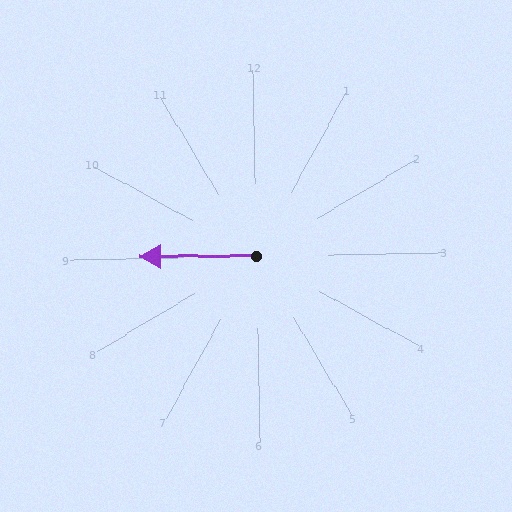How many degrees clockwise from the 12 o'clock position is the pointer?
Approximately 271 degrees.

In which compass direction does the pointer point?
West.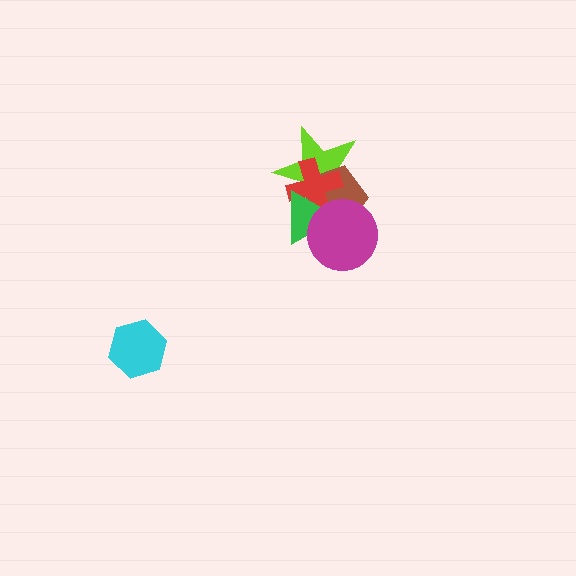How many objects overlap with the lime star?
4 objects overlap with the lime star.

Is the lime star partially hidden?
Yes, it is partially covered by another shape.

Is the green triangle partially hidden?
Yes, it is partially covered by another shape.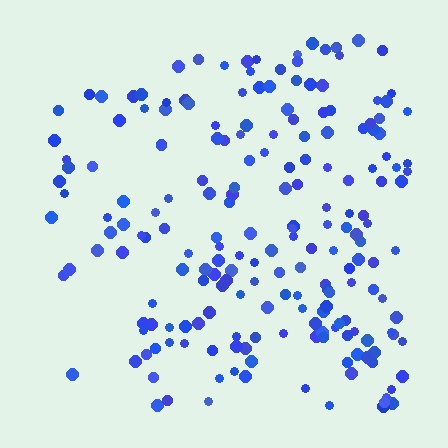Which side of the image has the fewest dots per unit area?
The left.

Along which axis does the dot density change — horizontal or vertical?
Horizontal.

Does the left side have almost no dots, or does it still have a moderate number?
Still a moderate number, just noticeably fewer than the right.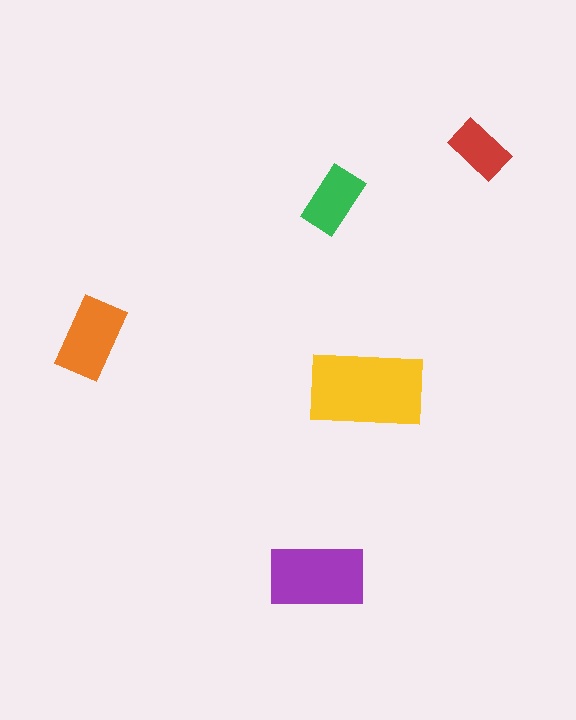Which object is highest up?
The red rectangle is topmost.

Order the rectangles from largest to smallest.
the yellow one, the purple one, the orange one, the green one, the red one.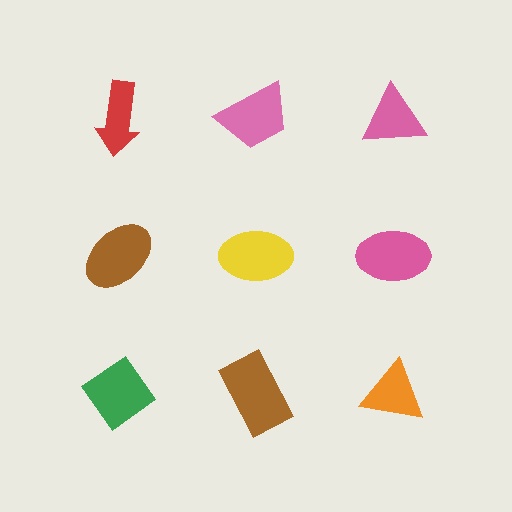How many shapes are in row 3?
3 shapes.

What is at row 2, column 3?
A pink ellipse.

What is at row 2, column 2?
A yellow ellipse.